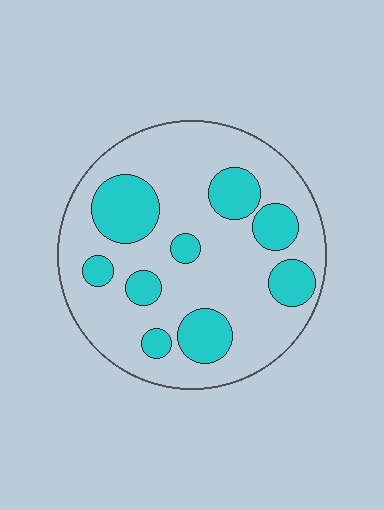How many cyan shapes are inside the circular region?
9.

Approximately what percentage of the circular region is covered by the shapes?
Approximately 25%.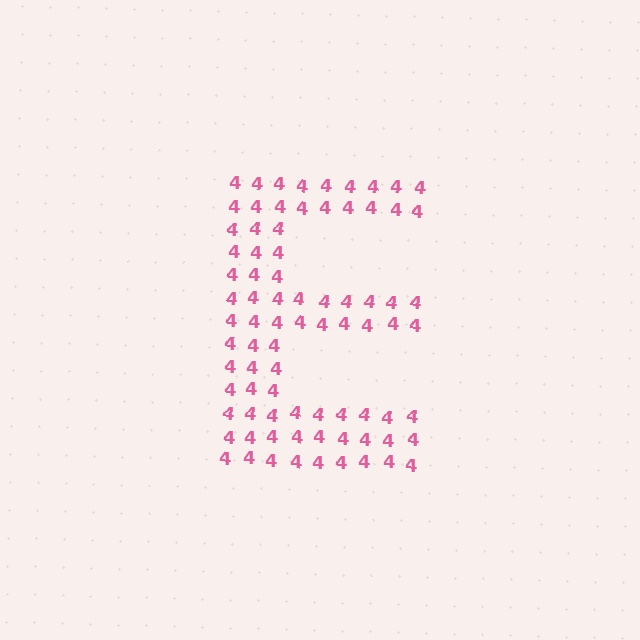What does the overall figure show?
The overall figure shows the letter E.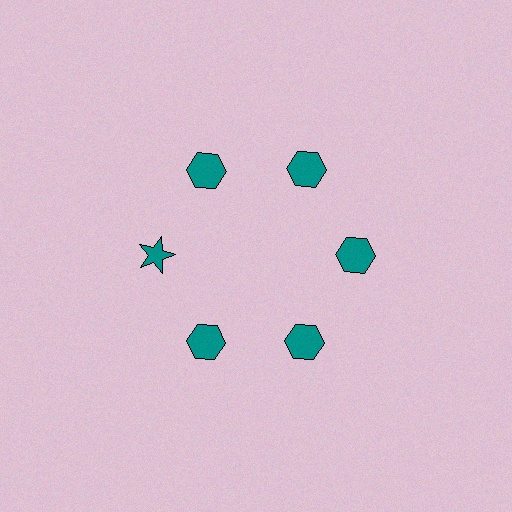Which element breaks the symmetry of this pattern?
The teal star at roughly the 9 o'clock position breaks the symmetry. All other shapes are teal hexagons.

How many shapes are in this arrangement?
There are 6 shapes arranged in a ring pattern.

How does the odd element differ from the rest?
It has a different shape: star instead of hexagon.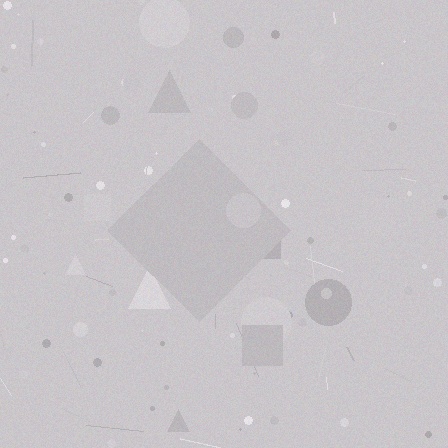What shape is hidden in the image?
A diamond is hidden in the image.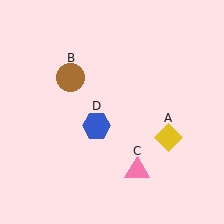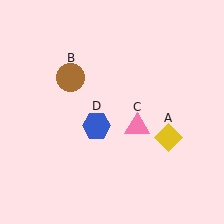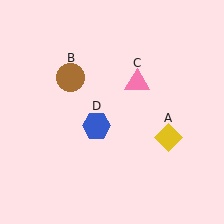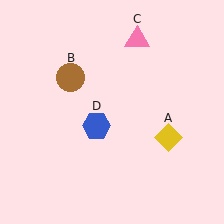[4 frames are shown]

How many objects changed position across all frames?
1 object changed position: pink triangle (object C).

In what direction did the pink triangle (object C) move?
The pink triangle (object C) moved up.